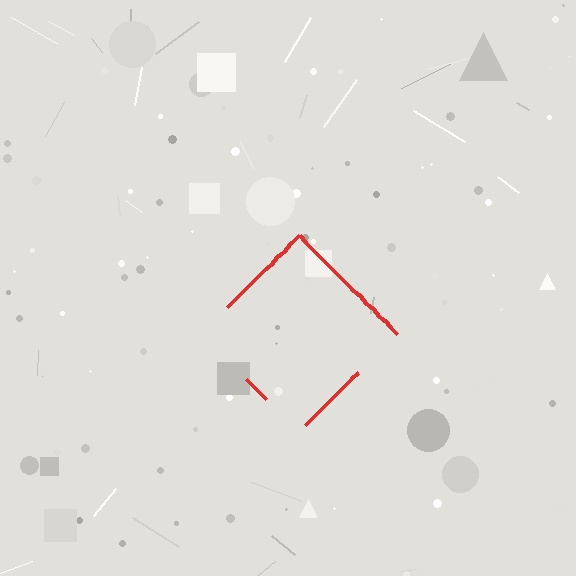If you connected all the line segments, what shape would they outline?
They would outline a diamond.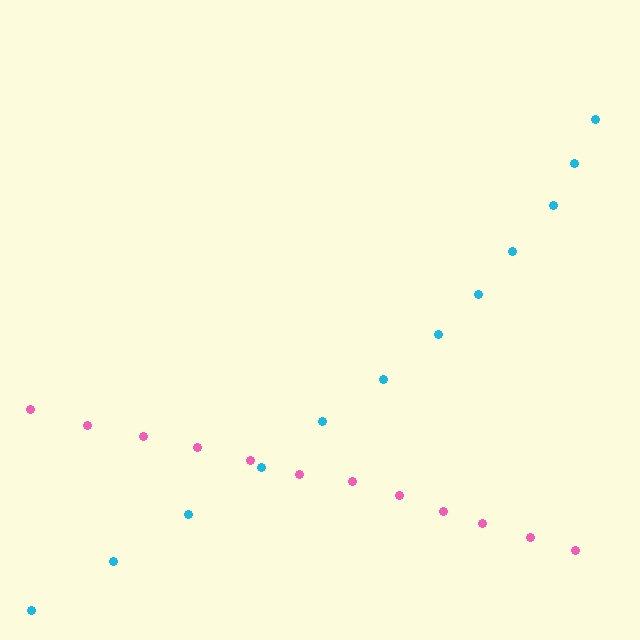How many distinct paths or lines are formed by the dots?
There are 2 distinct paths.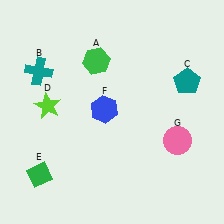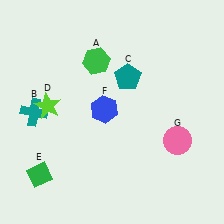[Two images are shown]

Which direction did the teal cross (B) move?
The teal cross (B) moved down.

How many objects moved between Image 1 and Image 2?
2 objects moved between the two images.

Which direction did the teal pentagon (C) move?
The teal pentagon (C) moved left.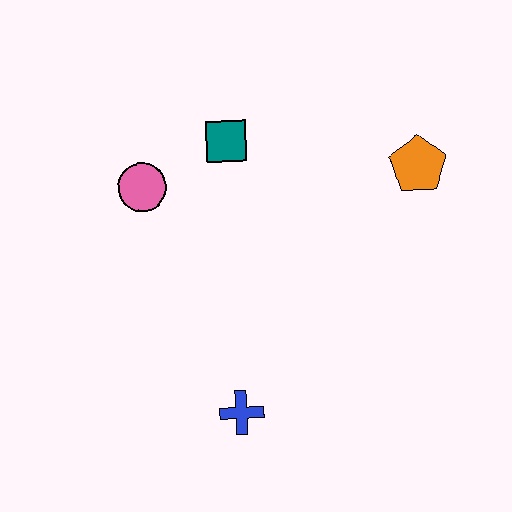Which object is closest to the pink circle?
The teal square is closest to the pink circle.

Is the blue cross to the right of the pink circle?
Yes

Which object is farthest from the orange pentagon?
The blue cross is farthest from the orange pentagon.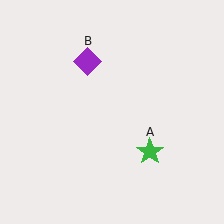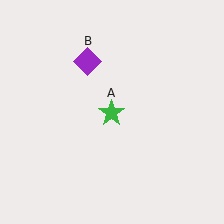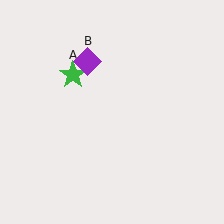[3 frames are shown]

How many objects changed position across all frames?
1 object changed position: green star (object A).